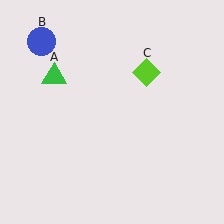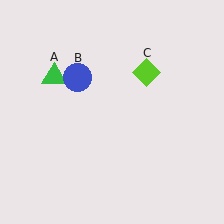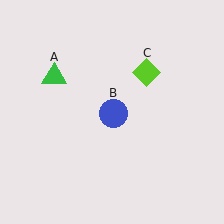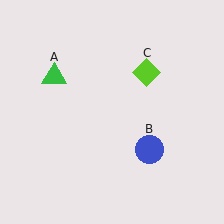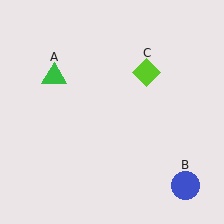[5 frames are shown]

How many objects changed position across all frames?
1 object changed position: blue circle (object B).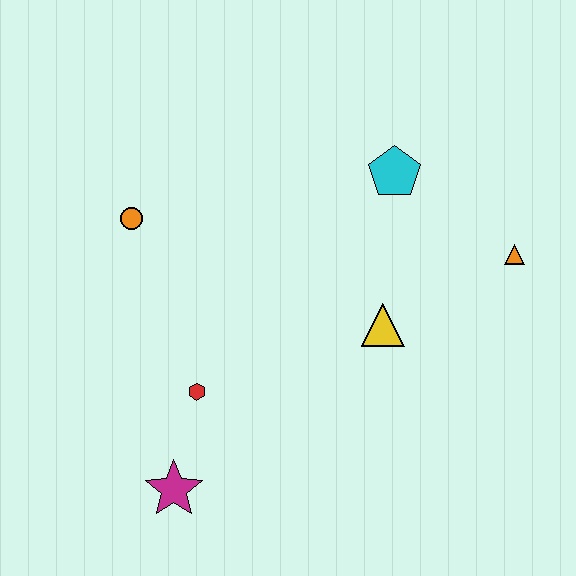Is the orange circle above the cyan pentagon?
No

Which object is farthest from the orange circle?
The orange triangle is farthest from the orange circle.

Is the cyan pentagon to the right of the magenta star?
Yes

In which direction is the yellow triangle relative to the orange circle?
The yellow triangle is to the right of the orange circle.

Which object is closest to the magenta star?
The red hexagon is closest to the magenta star.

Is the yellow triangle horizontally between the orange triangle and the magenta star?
Yes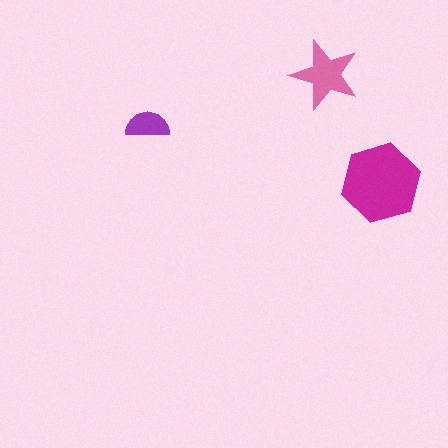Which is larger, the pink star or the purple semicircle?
The pink star.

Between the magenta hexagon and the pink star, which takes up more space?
The magenta hexagon.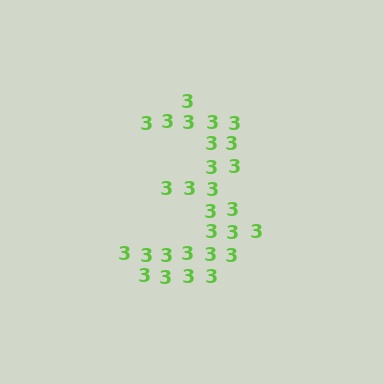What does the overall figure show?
The overall figure shows the digit 3.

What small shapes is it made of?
It is made of small digit 3's.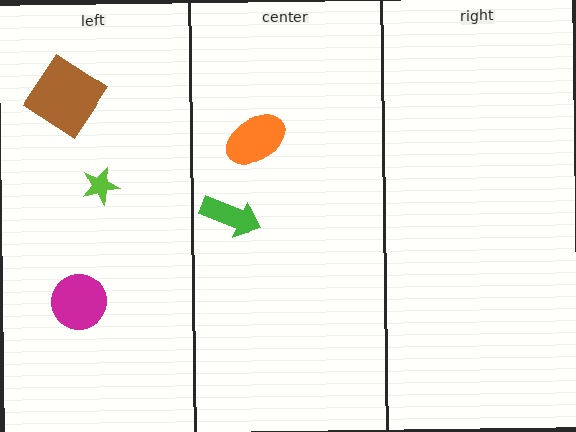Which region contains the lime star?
The left region.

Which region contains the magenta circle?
The left region.